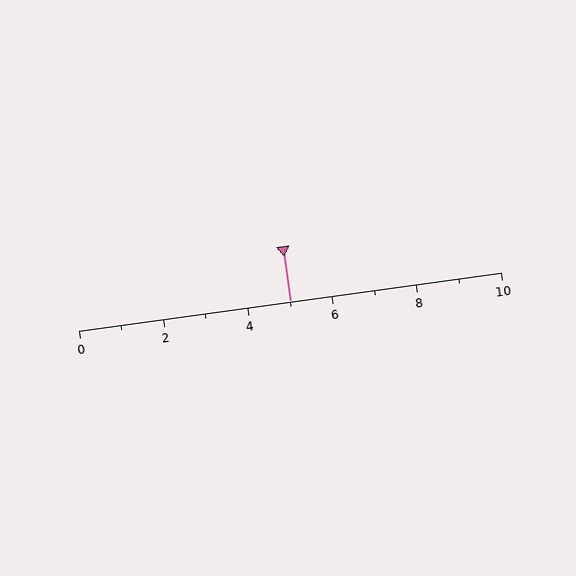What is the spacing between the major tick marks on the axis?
The major ticks are spaced 2 apart.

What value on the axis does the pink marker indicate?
The marker indicates approximately 5.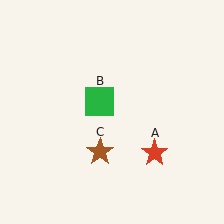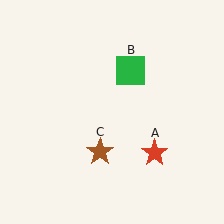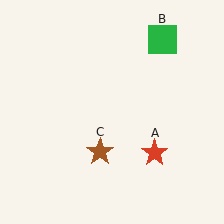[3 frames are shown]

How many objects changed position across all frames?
1 object changed position: green square (object B).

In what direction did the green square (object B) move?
The green square (object B) moved up and to the right.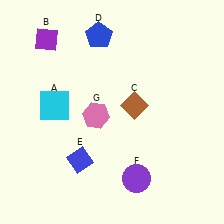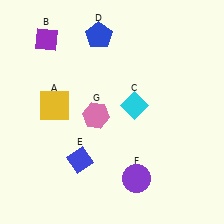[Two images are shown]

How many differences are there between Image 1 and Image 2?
There are 2 differences between the two images.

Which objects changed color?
A changed from cyan to yellow. C changed from brown to cyan.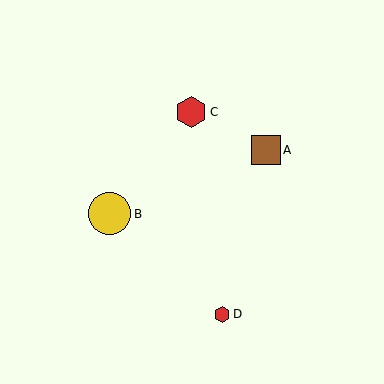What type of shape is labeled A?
Shape A is a brown square.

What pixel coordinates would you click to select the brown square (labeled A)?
Click at (266, 150) to select the brown square A.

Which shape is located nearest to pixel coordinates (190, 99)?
The red hexagon (labeled C) at (191, 112) is nearest to that location.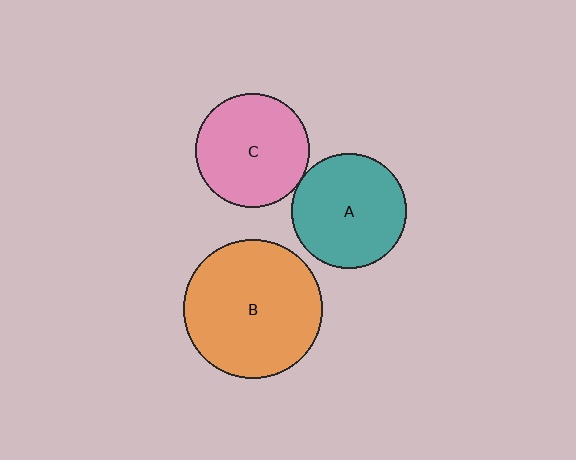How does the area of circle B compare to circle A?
Approximately 1.5 times.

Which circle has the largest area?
Circle B (orange).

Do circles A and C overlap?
Yes.